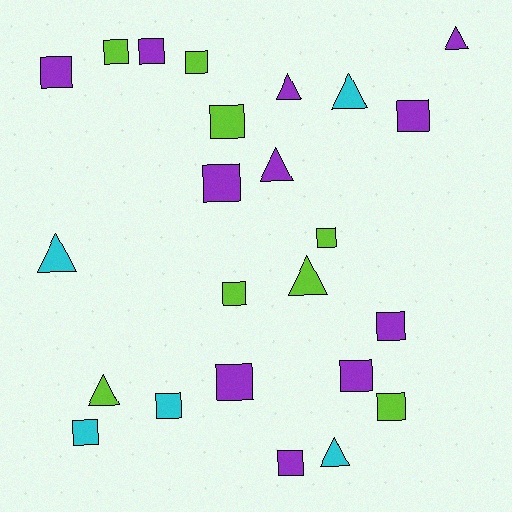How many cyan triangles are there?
There are 3 cyan triangles.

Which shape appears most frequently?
Square, with 16 objects.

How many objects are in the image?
There are 24 objects.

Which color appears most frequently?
Purple, with 11 objects.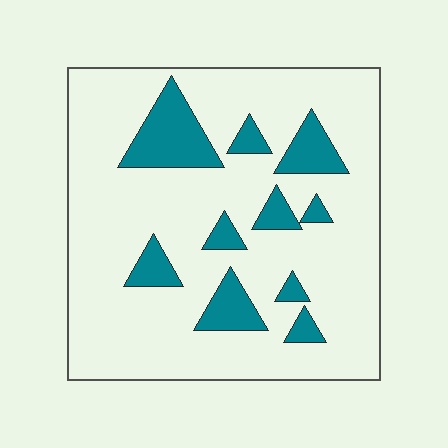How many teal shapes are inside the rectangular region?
10.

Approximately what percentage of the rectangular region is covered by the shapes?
Approximately 15%.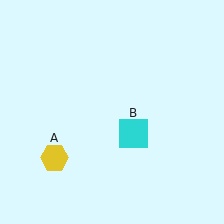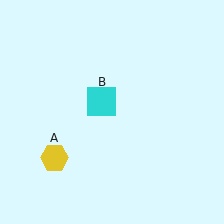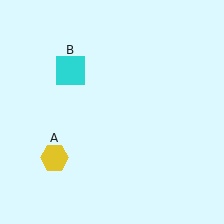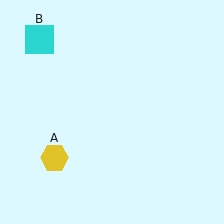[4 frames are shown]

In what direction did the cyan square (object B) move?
The cyan square (object B) moved up and to the left.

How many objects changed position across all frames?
1 object changed position: cyan square (object B).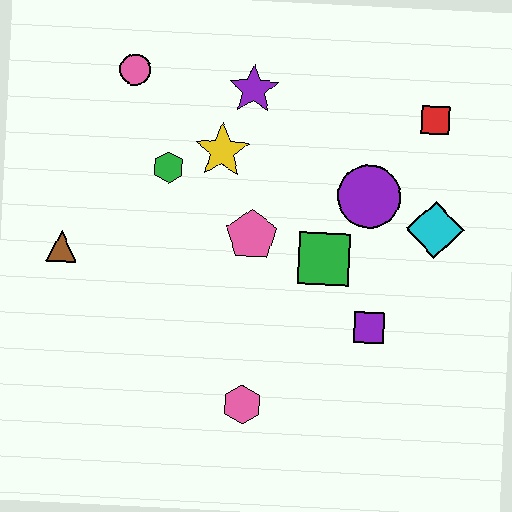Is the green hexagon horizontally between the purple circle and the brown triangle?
Yes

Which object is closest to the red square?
The purple circle is closest to the red square.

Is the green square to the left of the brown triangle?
No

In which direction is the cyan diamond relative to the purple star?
The cyan diamond is to the right of the purple star.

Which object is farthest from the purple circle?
The brown triangle is farthest from the purple circle.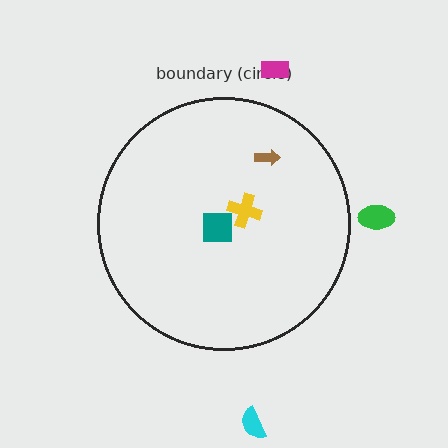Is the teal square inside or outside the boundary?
Inside.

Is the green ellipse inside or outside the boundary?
Outside.